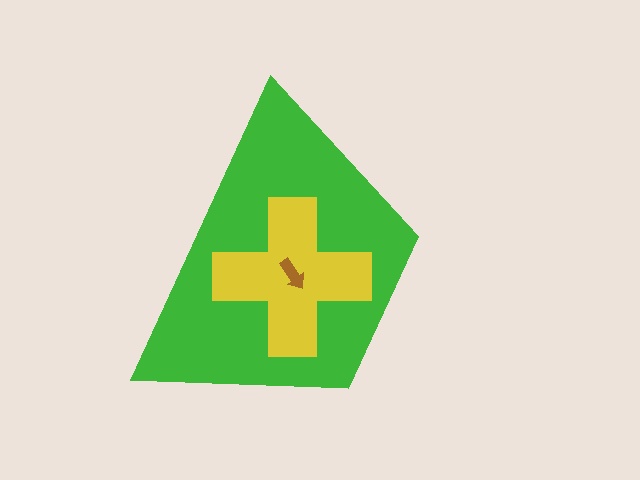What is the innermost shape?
The brown arrow.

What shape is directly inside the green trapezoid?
The yellow cross.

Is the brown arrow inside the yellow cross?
Yes.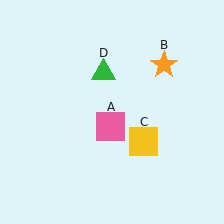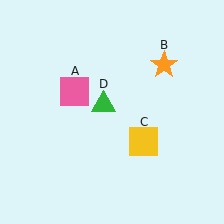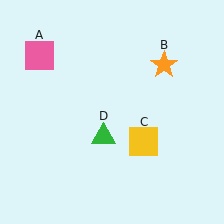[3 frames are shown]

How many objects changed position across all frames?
2 objects changed position: pink square (object A), green triangle (object D).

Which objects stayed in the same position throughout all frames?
Orange star (object B) and yellow square (object C) remained stationary.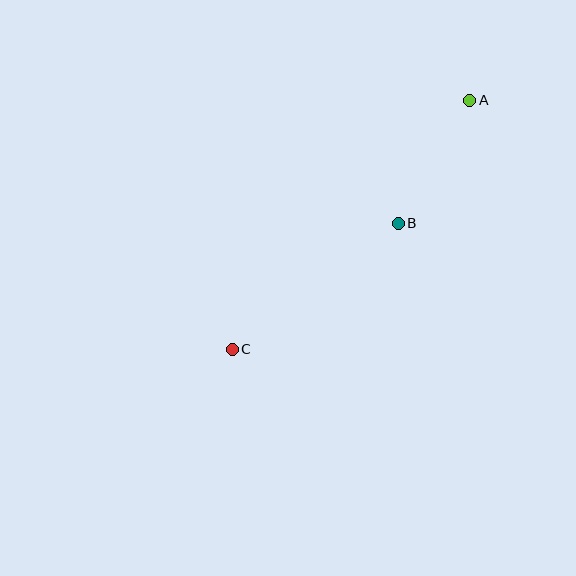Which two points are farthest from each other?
Points A and C are farthest from each other.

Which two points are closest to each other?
Points A and B are closest to each other.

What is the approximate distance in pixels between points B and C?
The distance between B and C is approximately 209 pixels.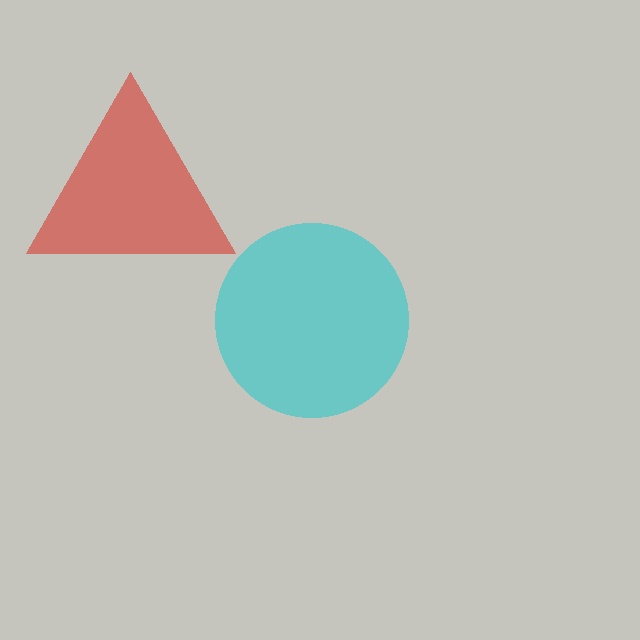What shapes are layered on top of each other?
The layered shapes are: a cyan circle, a red triangle.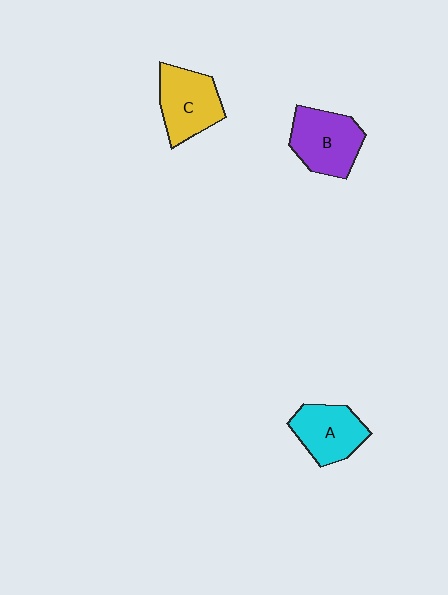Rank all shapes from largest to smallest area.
From largest to smallest: B (purple), C (yellow), A (cyan).